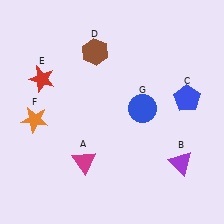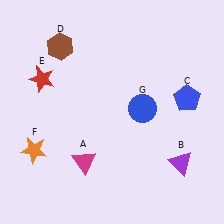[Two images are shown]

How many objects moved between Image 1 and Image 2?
2 objects moved between the two images.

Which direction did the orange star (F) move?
The orange star (F) moved down.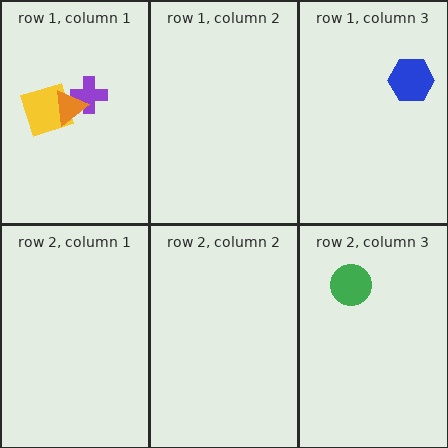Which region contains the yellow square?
The row 1, column 1 region.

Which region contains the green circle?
The row 2, column 3 region.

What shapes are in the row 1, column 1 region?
The yellow square, the purple cross, the orange triangle.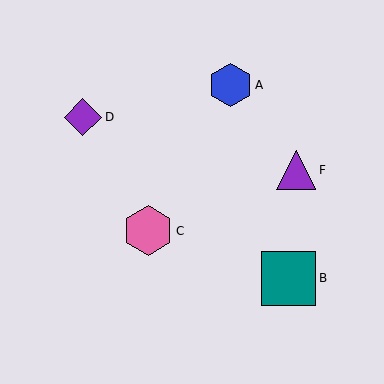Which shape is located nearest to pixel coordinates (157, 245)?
The pink hexagon (labeled C) at (148, 231) is nearest to that location.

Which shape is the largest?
The teal square (labeled B) is the largest.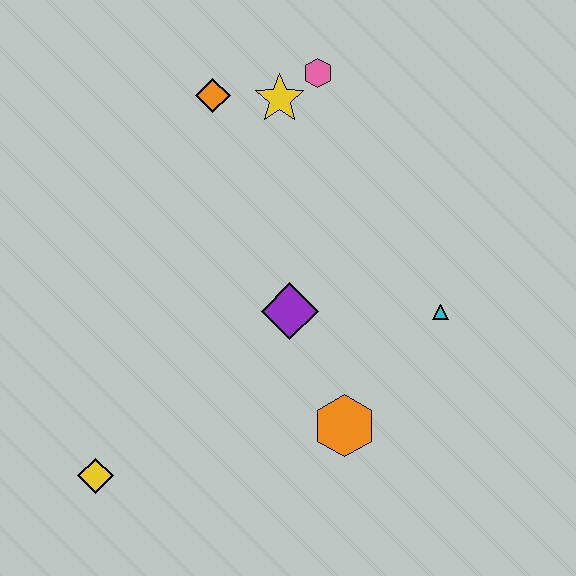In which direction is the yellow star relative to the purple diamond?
The yellow star is above the purple diamond.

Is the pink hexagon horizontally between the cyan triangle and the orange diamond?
Yes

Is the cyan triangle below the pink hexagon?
Yes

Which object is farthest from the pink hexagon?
The yellow diamond is farthest from the pink hexagon.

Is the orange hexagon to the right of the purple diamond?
Yes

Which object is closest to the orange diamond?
The yellow star is closest to the orange diamond.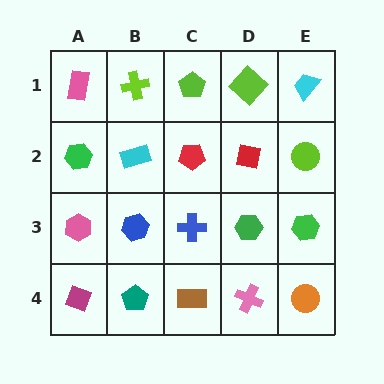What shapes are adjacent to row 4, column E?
A green hexagon (row 3, column E), a pink cross (row 4, column D).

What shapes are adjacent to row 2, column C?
A lime pentagon (row 1, column C), a blue cross (row 3, column C), a cyan rectangle (row 2, column B), a red square (row 2, column D).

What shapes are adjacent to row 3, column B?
A cyan rectangle (row 2, column B), a teal pentagon (row 4, column B), a pink hexagon (row 3, column A), a blue cross (row 3, column C).